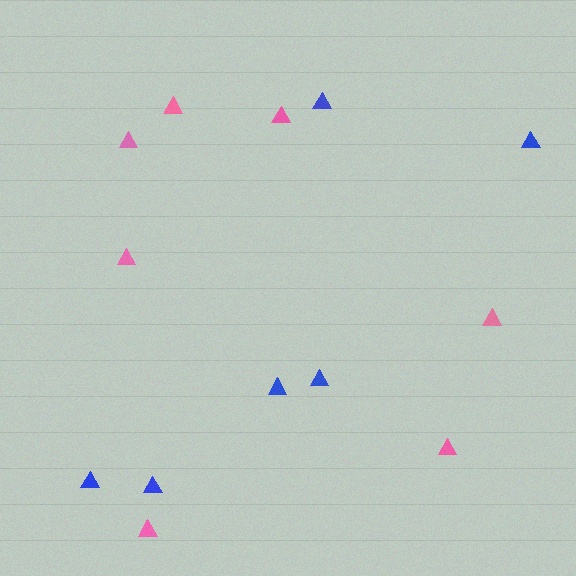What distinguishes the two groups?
There are 2 groups: one group of pink triangles (7) and one group of blue triangles (6).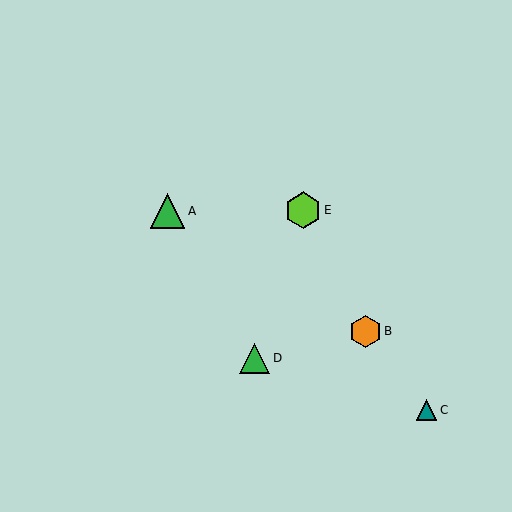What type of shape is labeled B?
Shape B is an orange hexagon.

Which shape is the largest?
The lime hexagon (labeled E) is the largest.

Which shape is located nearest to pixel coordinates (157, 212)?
The green triangle (labeled A) at (168, 211) is nearest to that location.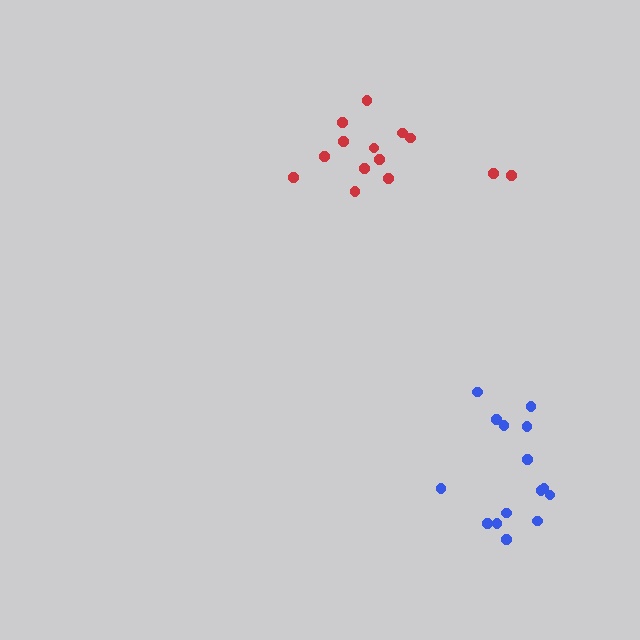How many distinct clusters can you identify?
There are 2 distinct clusters.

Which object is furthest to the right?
The blue cluster is rightmost.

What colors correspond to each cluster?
The clusters are colored: blue, red.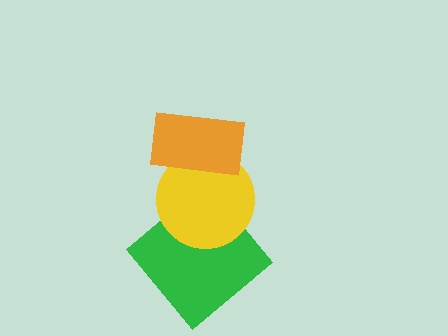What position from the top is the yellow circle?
The yellow circle is 2nd from the top.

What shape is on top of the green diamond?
The yellow circle is on top of the green diamond.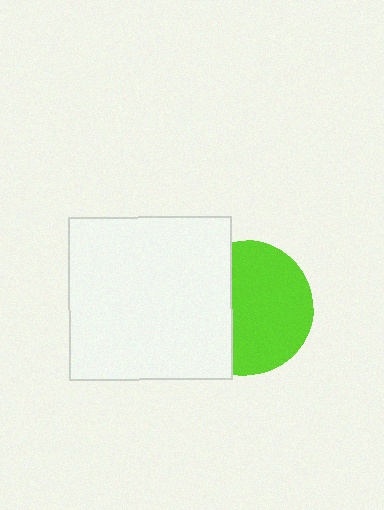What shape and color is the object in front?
The object in front is a white square.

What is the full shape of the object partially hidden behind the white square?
The partially hidden object is a lime circle.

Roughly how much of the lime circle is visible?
About half of it is visible (roughly 63%).